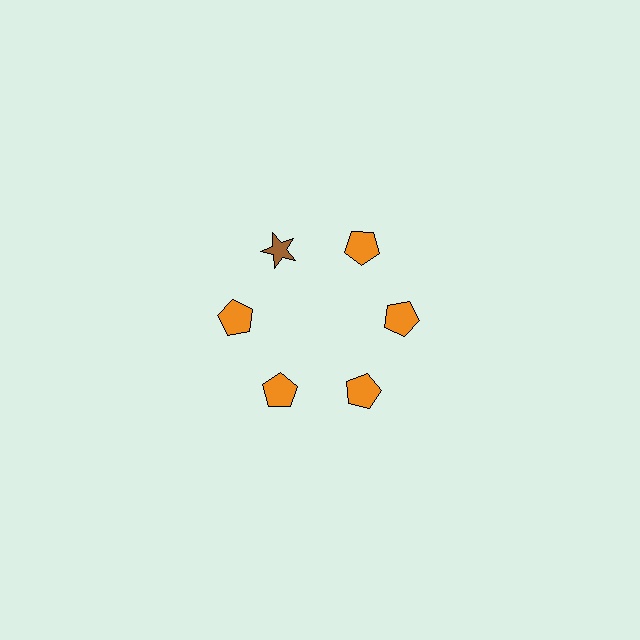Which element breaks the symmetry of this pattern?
The brown star at roughly the 11 o'clock position breaks the symmetry. All other shapes are orange pentagons.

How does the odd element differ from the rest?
It differs in both color (brown instead of orange) and shape (star instead of pentagon).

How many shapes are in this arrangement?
There are 6 shapes arranged in a ring pattern.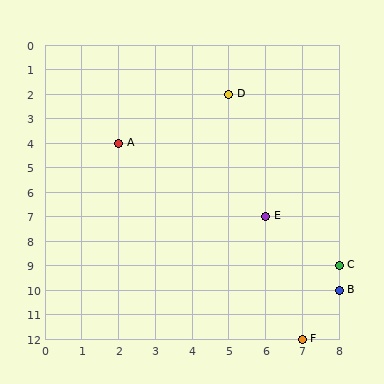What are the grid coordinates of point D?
Point D is at grid coordinates (5, 2).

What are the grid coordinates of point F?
Point F is at grid coordinates (7, 12).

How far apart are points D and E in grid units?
Points D and E are 1 column and 5 rows apart (about 5.1 grid units diagonally).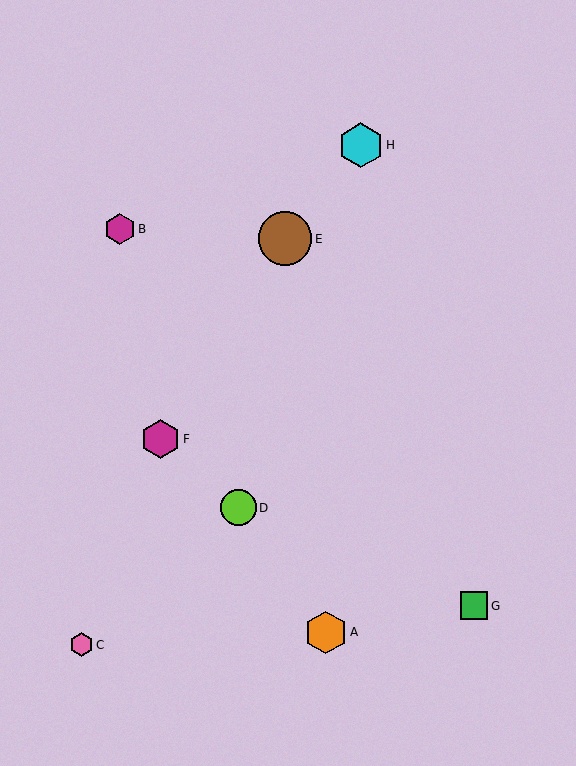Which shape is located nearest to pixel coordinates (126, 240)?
The magenta hexagon (labeled B) at (120, 229) is nearest to that location.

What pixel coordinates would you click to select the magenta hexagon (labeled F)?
Click at (161, 439) to select the magenta hexagon F.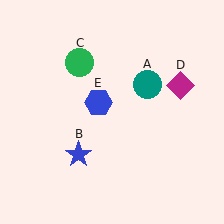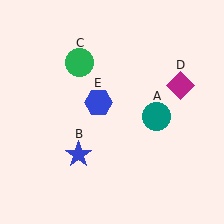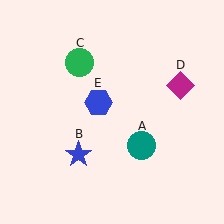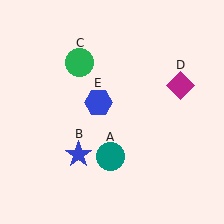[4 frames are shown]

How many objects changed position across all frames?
1 object changed position: teal circle (object A).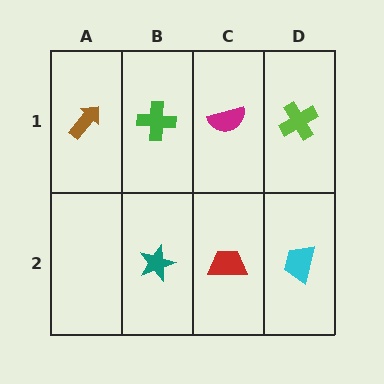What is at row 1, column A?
A brown arrow.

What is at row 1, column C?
A magenta semicircle.